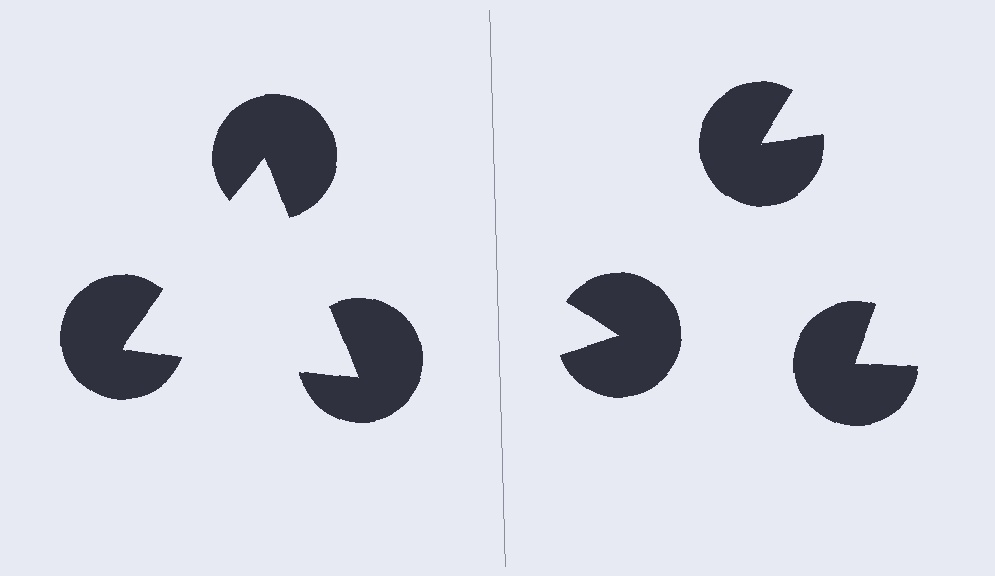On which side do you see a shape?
An illusory triangle appears on the left side. On the right side the wedge cuts are rotated, so no coherent shape forms.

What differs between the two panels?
The pac-man discs are positioned identically on both sides; only the wedge orientations differ. On the left they align to a triangle; on the right they are misaligned.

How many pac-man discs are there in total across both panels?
6 — 3 on each side.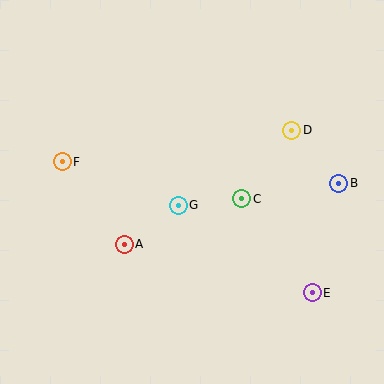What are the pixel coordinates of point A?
Point A is at (124, 244).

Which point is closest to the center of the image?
Point G at (178, 205) is closest to the center.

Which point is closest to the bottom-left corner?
Point A is closest to the bottom-left corner.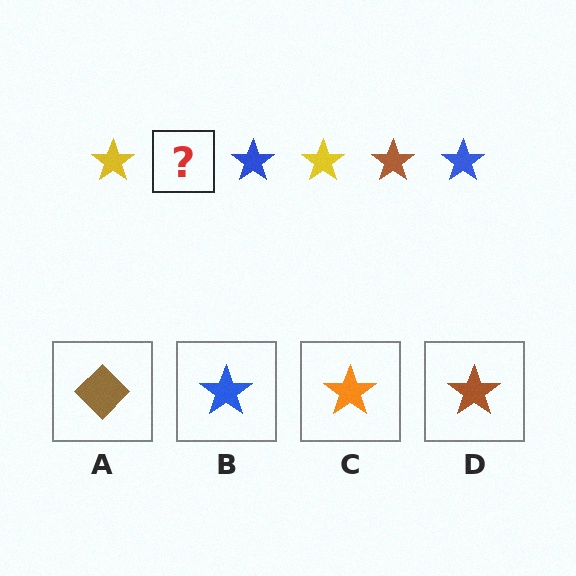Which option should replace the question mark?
Option D.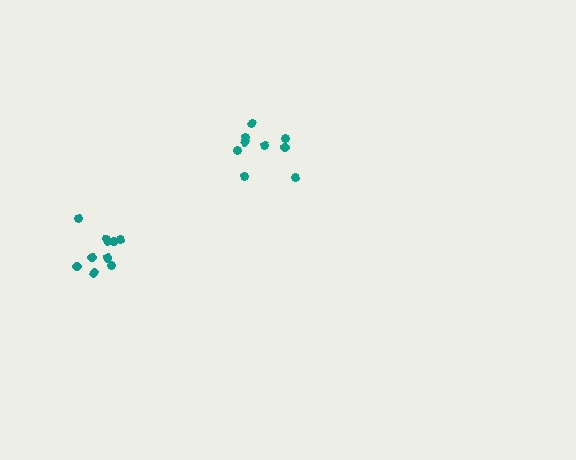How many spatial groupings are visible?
There are 2 spatial groupings.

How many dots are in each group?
Group 1: 10 dots, Group 2: 9 dots (19 total).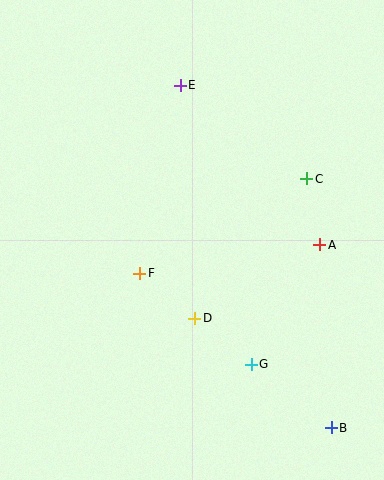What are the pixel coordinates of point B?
Point B is at (331, 428).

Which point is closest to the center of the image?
Point F at (140, 273) is closest to the center.